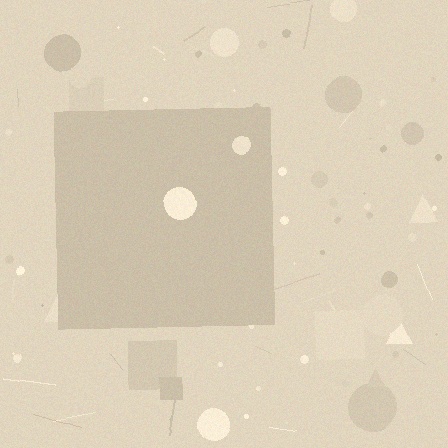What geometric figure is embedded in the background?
A square is embedded in the background.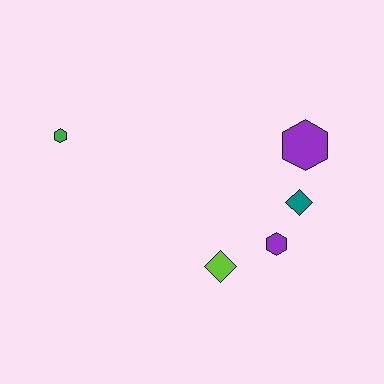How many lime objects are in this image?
There is 1 lime object.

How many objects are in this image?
There are 5 objects.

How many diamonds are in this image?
There are 2 diamonds.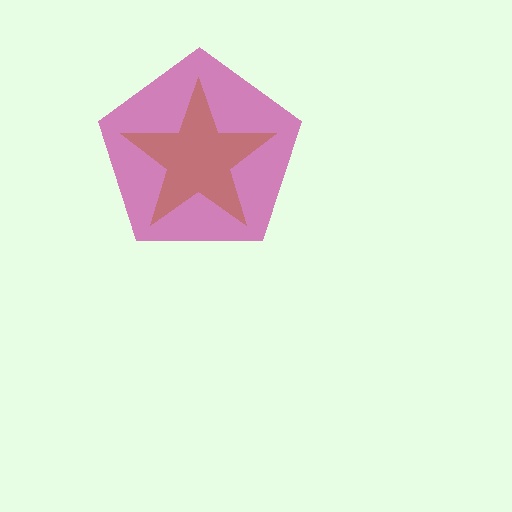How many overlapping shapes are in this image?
There are 2 overlapping shapes in the image.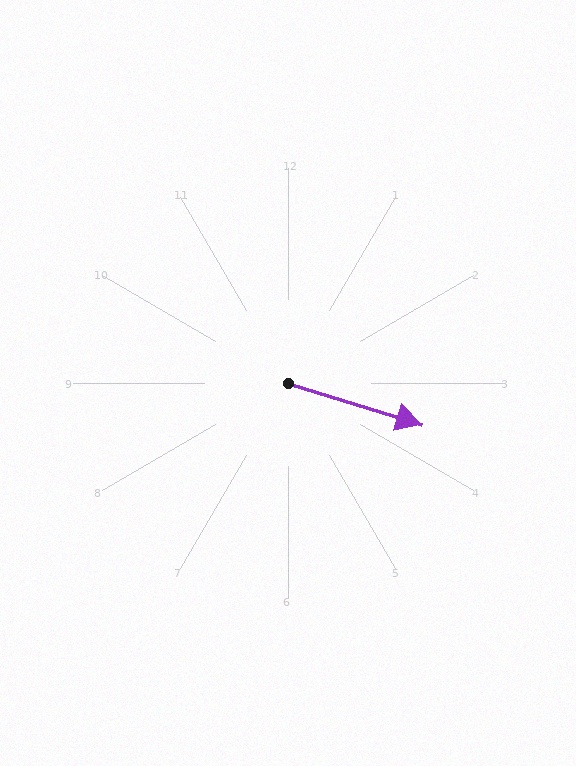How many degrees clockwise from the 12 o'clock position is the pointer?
Approximately 107 degrees.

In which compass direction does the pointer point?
East.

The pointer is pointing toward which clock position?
Roughly 4 o'clock.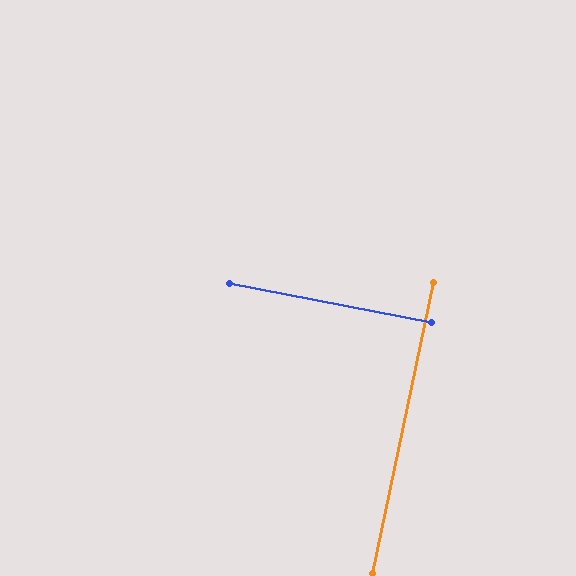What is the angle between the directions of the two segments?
Approximately 89 degrees.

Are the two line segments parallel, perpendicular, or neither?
Perpendicular — they meet at approximately 89°.